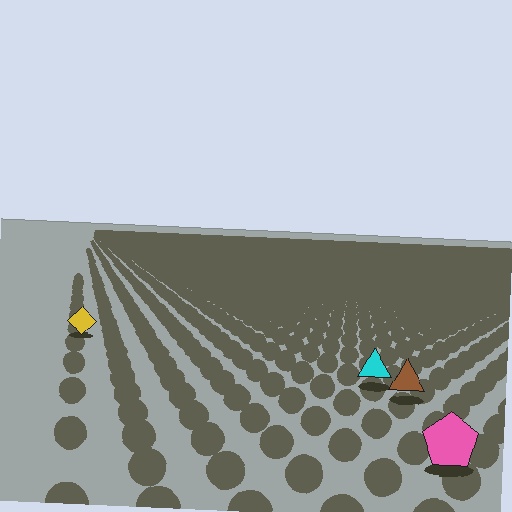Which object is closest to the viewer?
The pink pentagon is closest. The texture marks near it are larger and more spread out.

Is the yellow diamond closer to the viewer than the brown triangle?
No. The brown triangle is closer — you can tell from the texture gradient: the ground texture is coarser near it.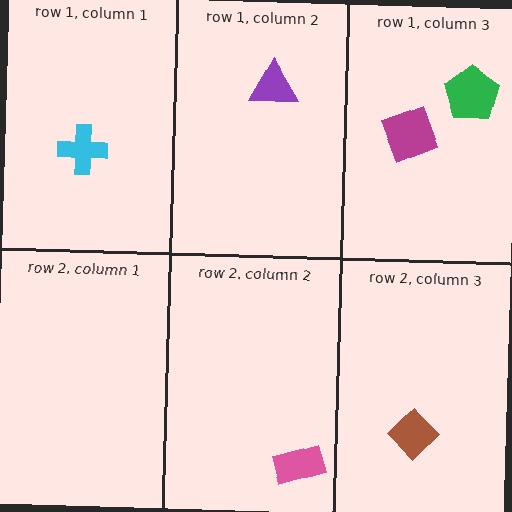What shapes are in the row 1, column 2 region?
The purple triangle.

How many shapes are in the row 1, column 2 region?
1.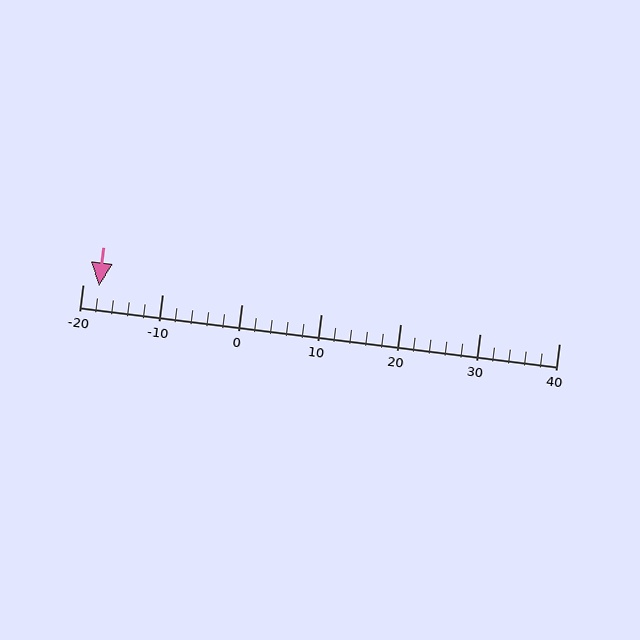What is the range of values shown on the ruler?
The ruler shows values from -20 to 40.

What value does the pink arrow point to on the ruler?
The pink arrow points to approximately -18.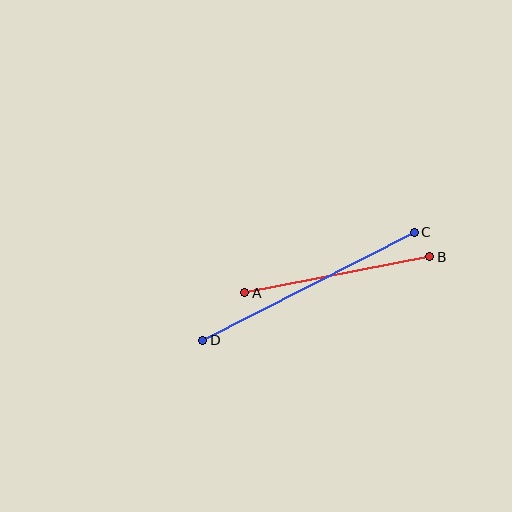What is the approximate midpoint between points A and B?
The midpoint is at approximately (337, 275) pixels.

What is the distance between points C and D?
The distance is approximately 237 pixels.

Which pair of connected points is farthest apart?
Points C and D are farthest apart.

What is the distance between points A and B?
The distance is approximately 188 pixels.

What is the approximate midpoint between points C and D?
The midpoint is at approximately (308, 286) pixels.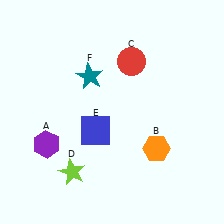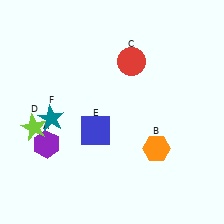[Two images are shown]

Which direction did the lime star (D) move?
The lime star (D) moved up.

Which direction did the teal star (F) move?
The teal star (F) moved down.